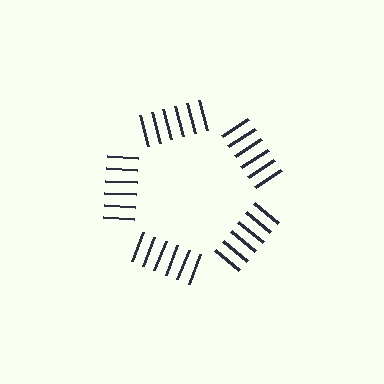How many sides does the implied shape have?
5 sides — the line-ends trace a pentagon.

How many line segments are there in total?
30 — 6 along each of the 5 edges.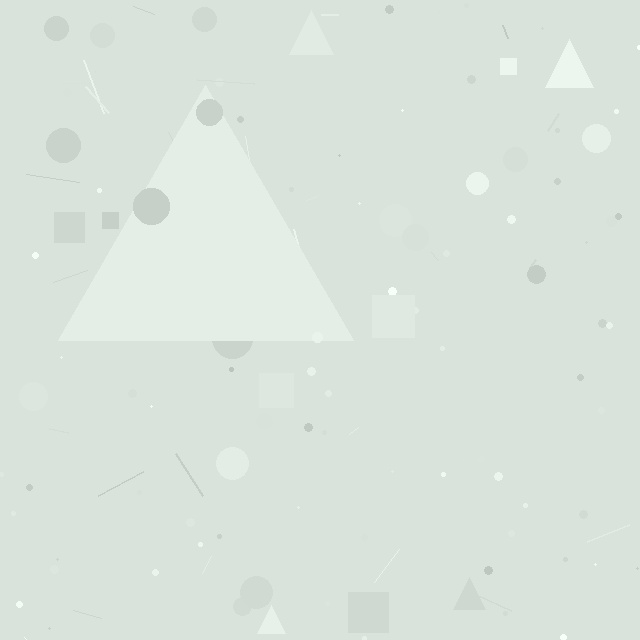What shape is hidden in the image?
A triangle is hidden in the image.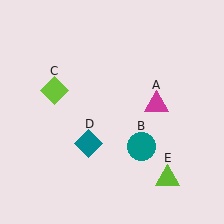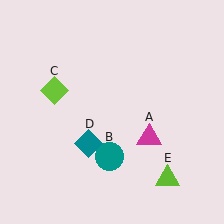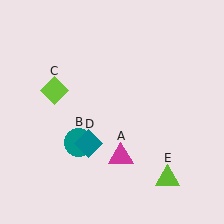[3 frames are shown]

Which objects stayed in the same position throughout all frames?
Lime diamond (object C) and teal diamond (object D) and lime triangle (object E) remained stationary.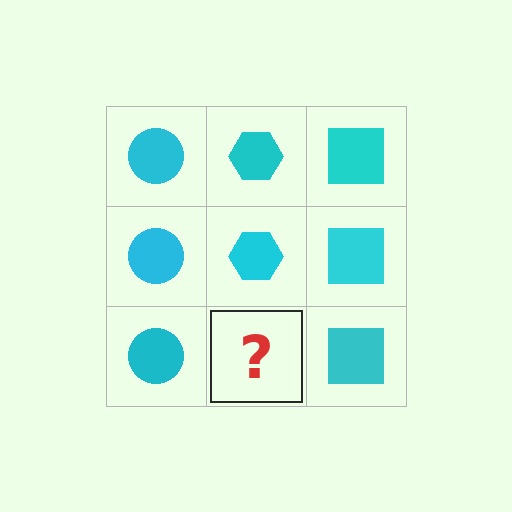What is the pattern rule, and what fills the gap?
The rule is that each column has a consistent shape. The gap should be filled with a cyan hexagon.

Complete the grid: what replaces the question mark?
The question mark should be replaced with a cyan hexagon.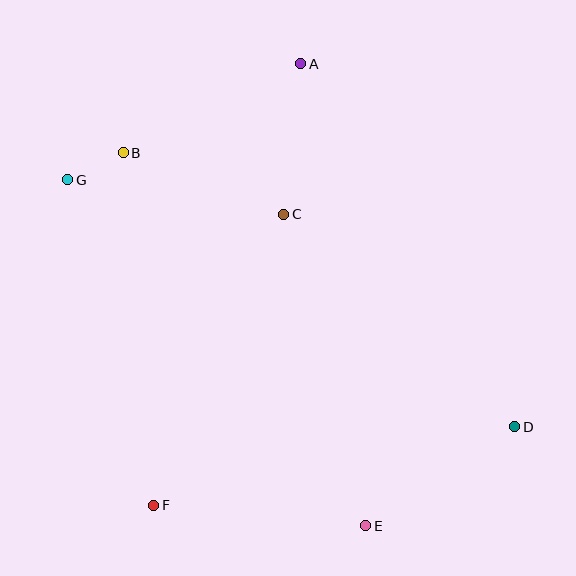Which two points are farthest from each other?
Points D and G are farthest from each other.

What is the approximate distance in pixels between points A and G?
The distance between A and G is approximately 260 pixels.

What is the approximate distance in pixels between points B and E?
The distance between B and E is approximately 445 pixels.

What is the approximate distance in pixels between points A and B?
The distance between A and B is approximately 198 pixels.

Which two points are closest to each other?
Points B and G are closest to each other.